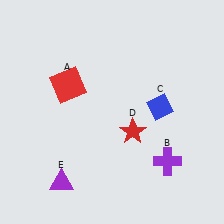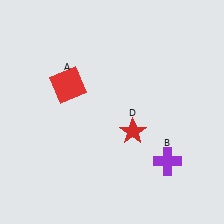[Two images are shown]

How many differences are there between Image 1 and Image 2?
There are 2 differences between the two images.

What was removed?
The purple triangle (E), the blue diamond (C) were removed in Image 2.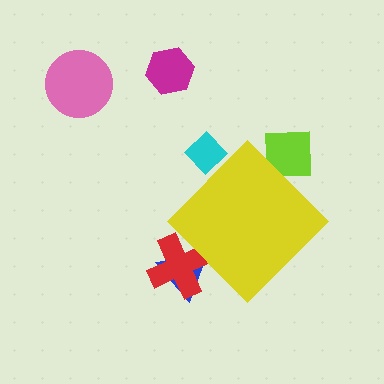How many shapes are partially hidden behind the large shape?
4 shapes are partially hidden.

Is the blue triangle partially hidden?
Yes, the blue triangle is partially hidden behind the yellow diamond.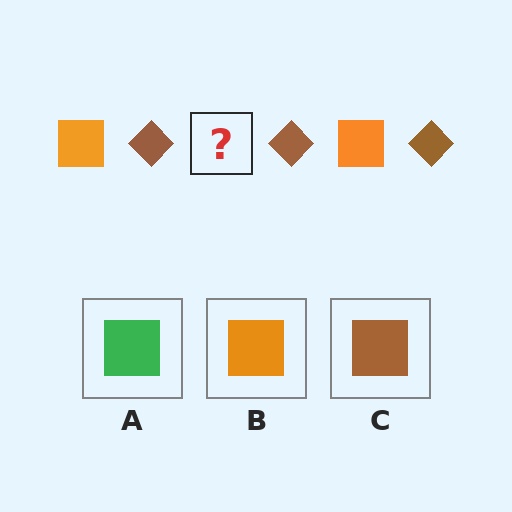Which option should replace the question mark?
Option B.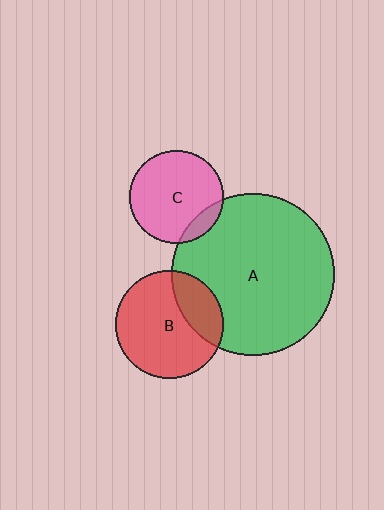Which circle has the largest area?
Circle A (green).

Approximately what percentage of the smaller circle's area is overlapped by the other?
Approximately 10%.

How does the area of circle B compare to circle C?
Approximately 1.3 times.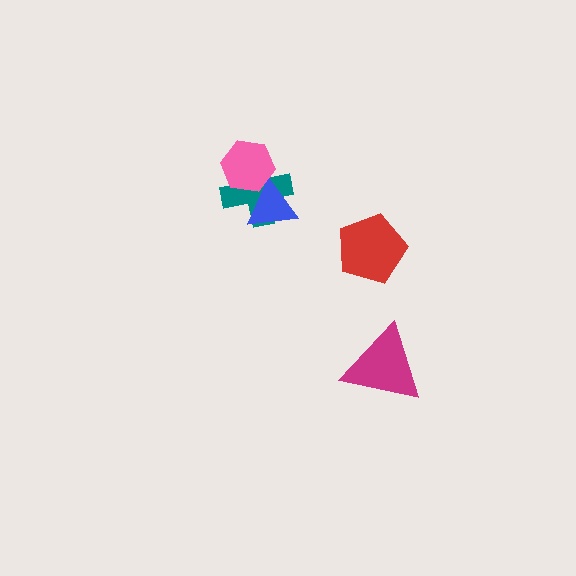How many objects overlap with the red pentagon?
0 objects overlap with the red pentagon.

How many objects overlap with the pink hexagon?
2 objects overlap with the pink hexagon.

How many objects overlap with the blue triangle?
2 objects overlap with the blue triangle.